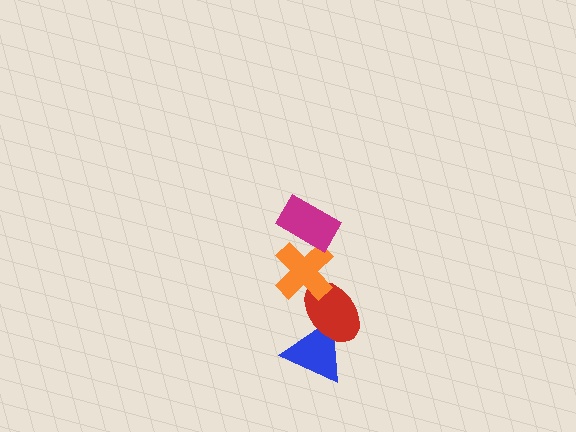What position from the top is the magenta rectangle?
The magenta rectangle is 1st from the top.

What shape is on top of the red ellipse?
The orange cross is on top of the red ellipse.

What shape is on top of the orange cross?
The magenta rectangle is on top of the orange cross.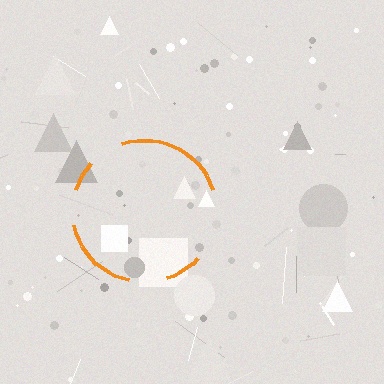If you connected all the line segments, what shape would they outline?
They would outline a circle.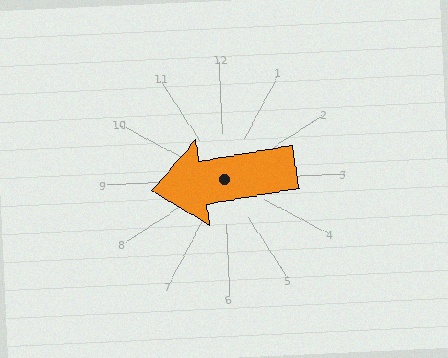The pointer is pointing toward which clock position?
Roughly 9 o'clock.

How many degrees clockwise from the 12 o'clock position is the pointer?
Approximately 263 degrees.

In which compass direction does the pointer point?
West.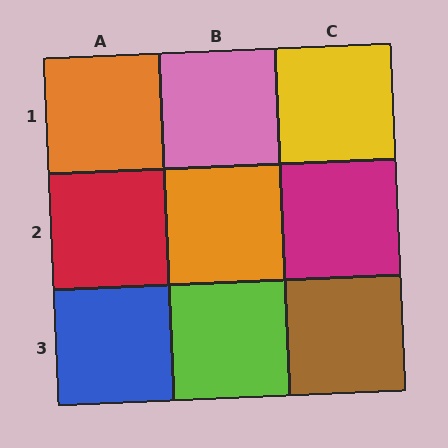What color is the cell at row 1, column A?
Orange.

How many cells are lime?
1 cell is lime.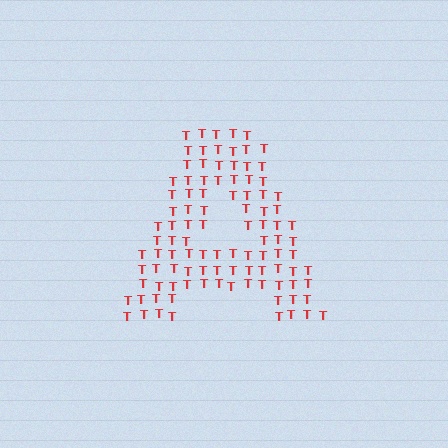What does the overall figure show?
The overall figure shows the letter A.